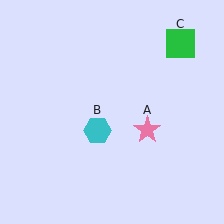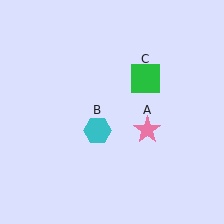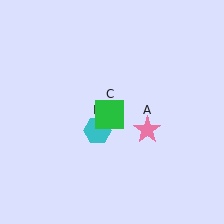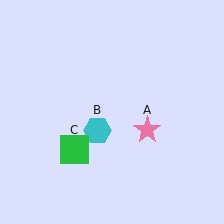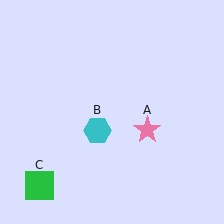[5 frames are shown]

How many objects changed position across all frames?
1 object changed position: green square (object C).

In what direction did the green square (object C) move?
The green square (object C) moved down and to the left.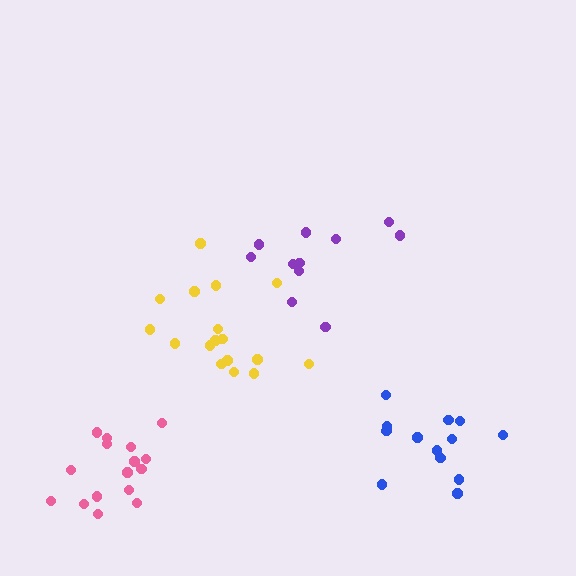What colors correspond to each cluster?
The clusters are colored: yellow, purple, pink, blue.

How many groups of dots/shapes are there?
There are 4 groups.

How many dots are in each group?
Group 1: 17 dots, Group 2: 11 dots, Group 3: 16 dots, Group 4: 13 dots (57 total).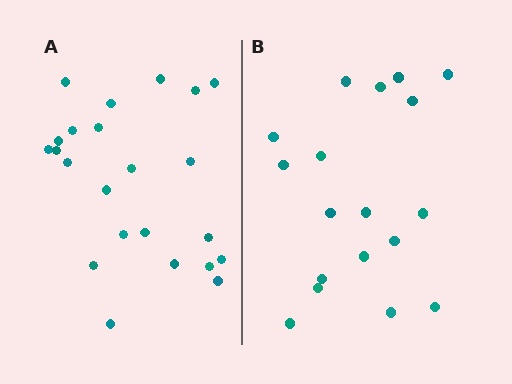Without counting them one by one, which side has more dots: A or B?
Region A (the left region) has more dots.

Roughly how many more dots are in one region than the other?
Region A has about 5 more dots than region B.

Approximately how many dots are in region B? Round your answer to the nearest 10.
About 20 dots. (The exact count is 18, which rounds to 20.)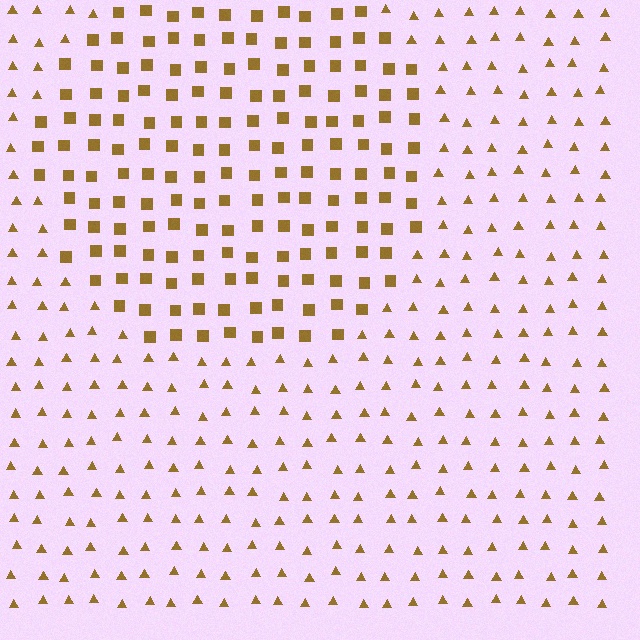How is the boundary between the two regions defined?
The boundary is defined by a change in element shape: squares inside vs. triangles outside. All elements share the same color and spacing.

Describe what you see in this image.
The image is filled with small brown elements arranged in a uniform grid. A circle-shaped region contains squares, while the surrounding area contains triangles. The boundary is defined purely by the change in element shape.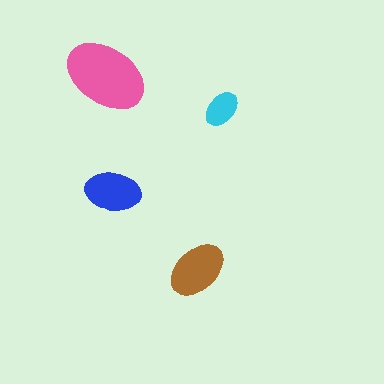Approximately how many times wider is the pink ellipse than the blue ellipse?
About 1.5 times wider.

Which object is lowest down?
The brown ellipse is bottommost.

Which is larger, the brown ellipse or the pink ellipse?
The pink one.